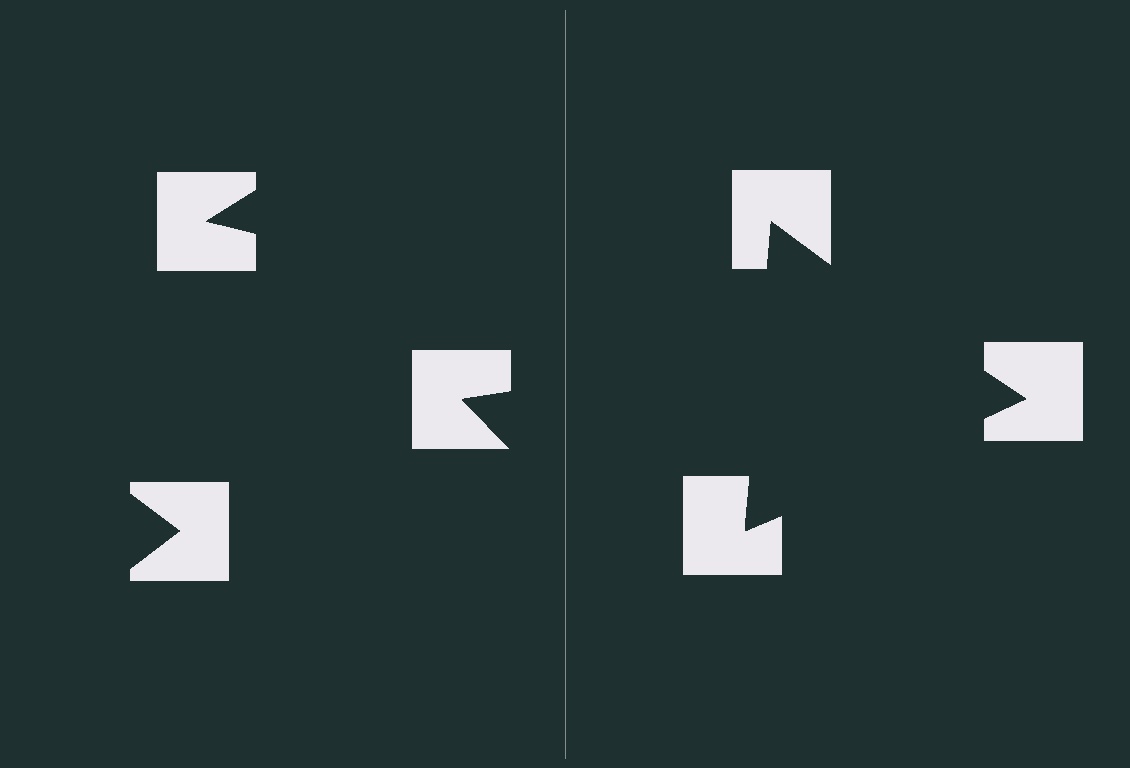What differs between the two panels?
The notched squares are positioned identically on both sides; only the wedge orientations differ. On the right they align to a triangle; on the left they are misaligned.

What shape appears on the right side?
An illusory triangle.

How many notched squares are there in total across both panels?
6 — 3 on each side.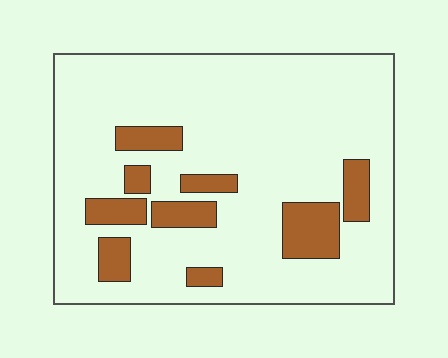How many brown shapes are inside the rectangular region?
9.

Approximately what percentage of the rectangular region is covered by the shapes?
Approximately 15%.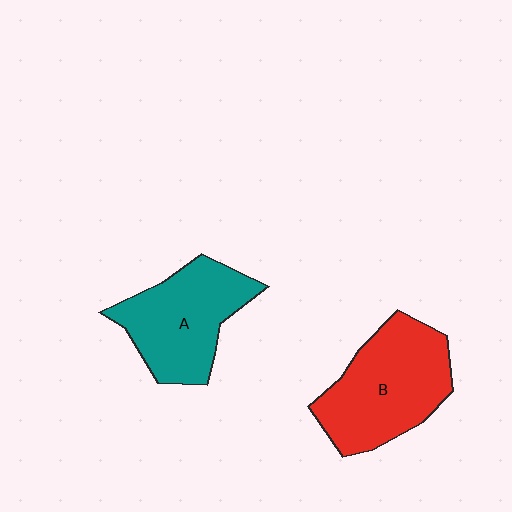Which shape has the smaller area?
Shape A (teal).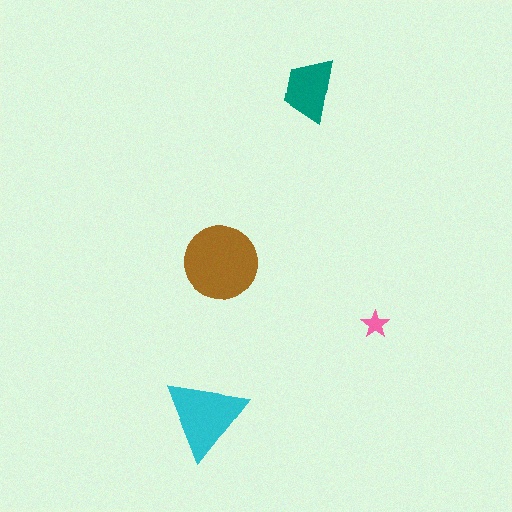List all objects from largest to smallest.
The brown circle, the cyan triangle, the teal trapezoid, the pink star.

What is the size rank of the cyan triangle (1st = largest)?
2nd.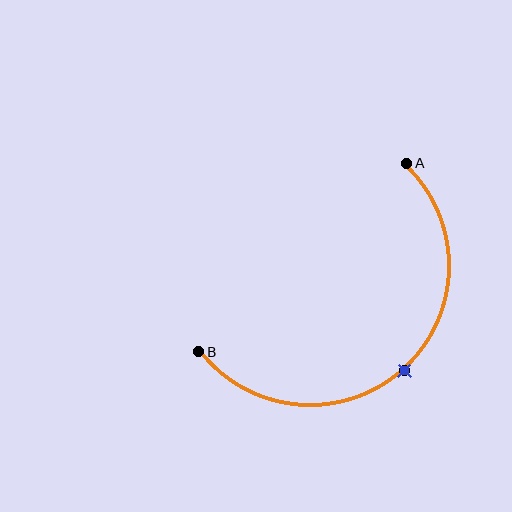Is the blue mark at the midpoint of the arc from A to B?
Yes. The blue mark lies on the arc at equal arc-length from both A and B — it is the arc midpoint.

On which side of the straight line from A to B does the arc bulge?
The arc bulges below and to the right of the straight line connecting A and B.